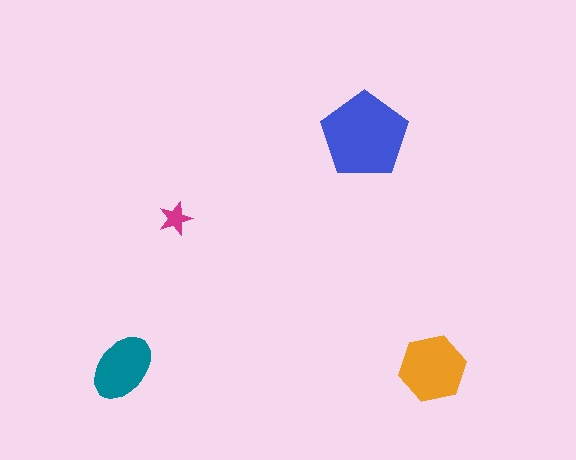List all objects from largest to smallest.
The blue pentagon, the orange hexagon, the teal ellipse, the magenta star.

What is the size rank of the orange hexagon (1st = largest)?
2nd.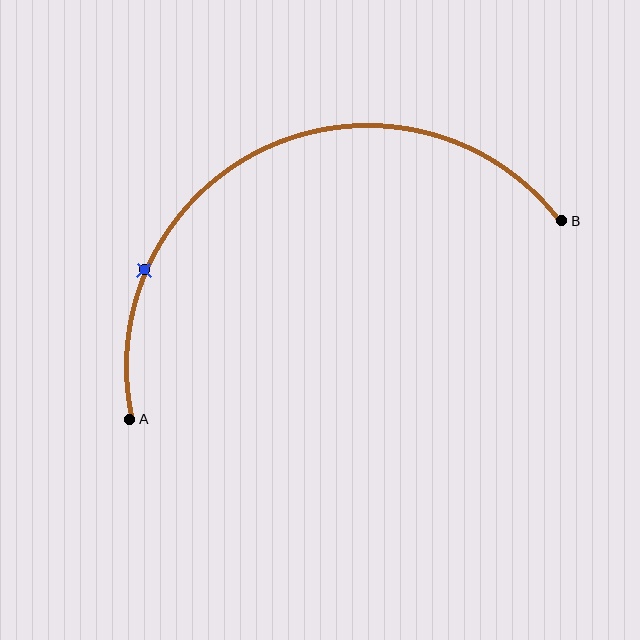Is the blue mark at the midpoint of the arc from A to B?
No. The blue mark lies on the arc but is closer to endpoint A. The arc midpoint would be at the point on the curve equidistant along the arc from both A and B.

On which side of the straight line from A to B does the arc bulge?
The arc bulges above the straight line connecting A and B.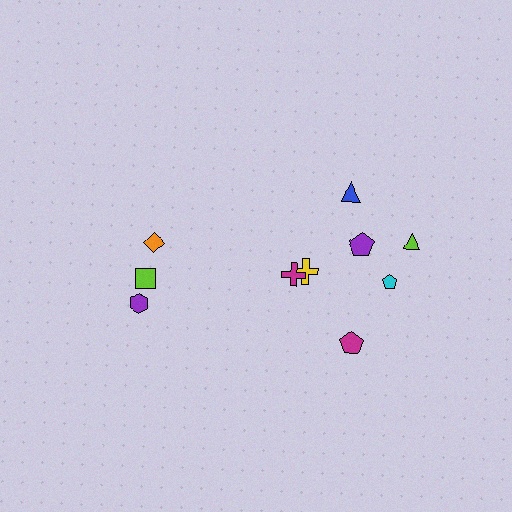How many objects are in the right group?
There are 7 objects.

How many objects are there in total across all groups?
There are 10 objects.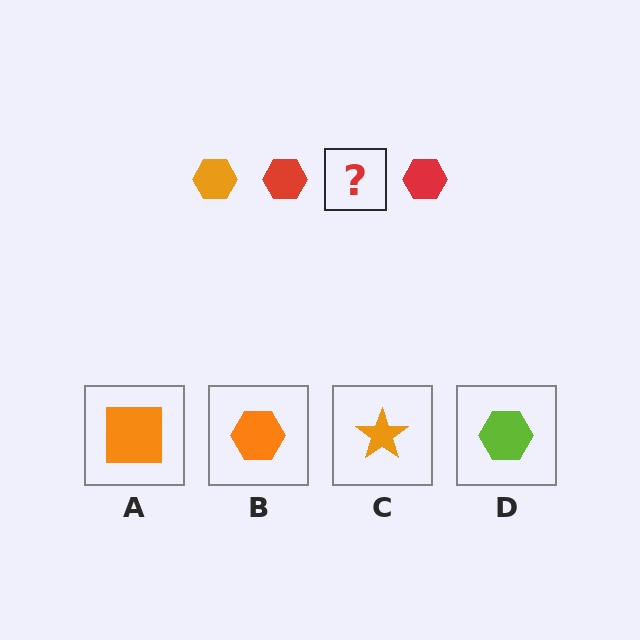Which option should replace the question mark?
Option B.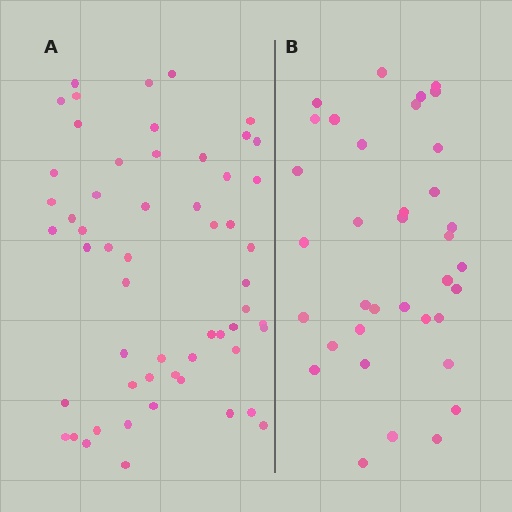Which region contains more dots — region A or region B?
Region A (the left region) has more dots.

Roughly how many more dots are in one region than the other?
Region A has approximately 20 more dots than region B.